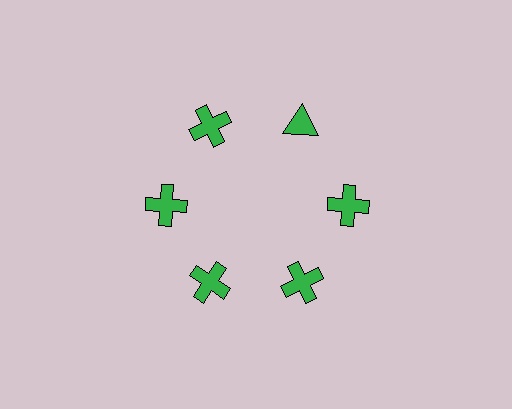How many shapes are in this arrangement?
There are 6 shapes arranged in a ring pattern.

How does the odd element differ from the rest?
It has a different shape: triangle instead of cross.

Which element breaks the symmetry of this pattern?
The green triangle at roughly the 1 o'clock position breaks the symmetry. All other shapes are green crosses.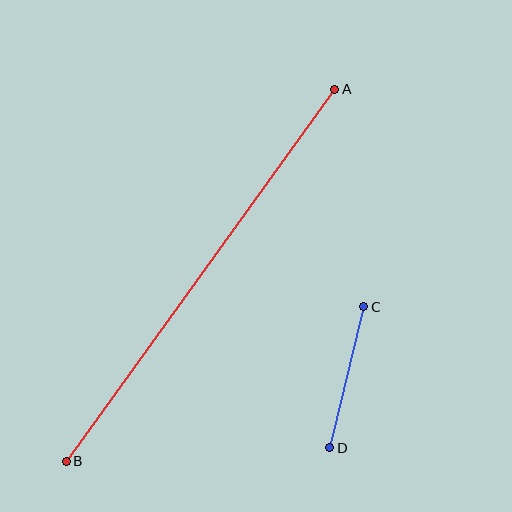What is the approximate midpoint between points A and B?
The midpoint is at approximately (201, 275) pixels.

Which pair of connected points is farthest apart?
Points A and B are farthest apart.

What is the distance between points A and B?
The distance is approximately 459 pixels.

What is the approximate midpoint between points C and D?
The midpoint is at approximately (347, 377) pixels.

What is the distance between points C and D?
The distance is approximately 145 pixels.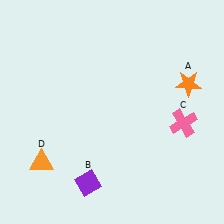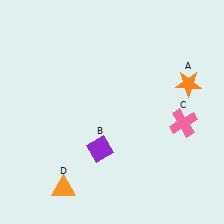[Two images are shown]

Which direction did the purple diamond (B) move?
The purple diamond (B) moved up.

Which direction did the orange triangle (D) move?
The orange triangle (D) moved down.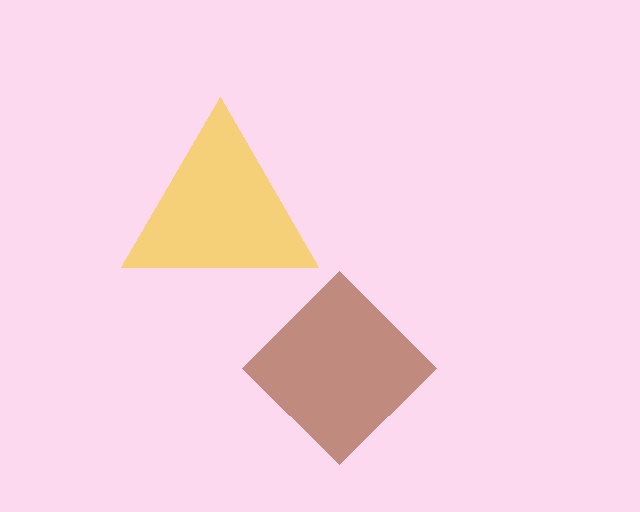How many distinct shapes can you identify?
There are 2 distinct shapes: a yellow triangle, a brown diamond.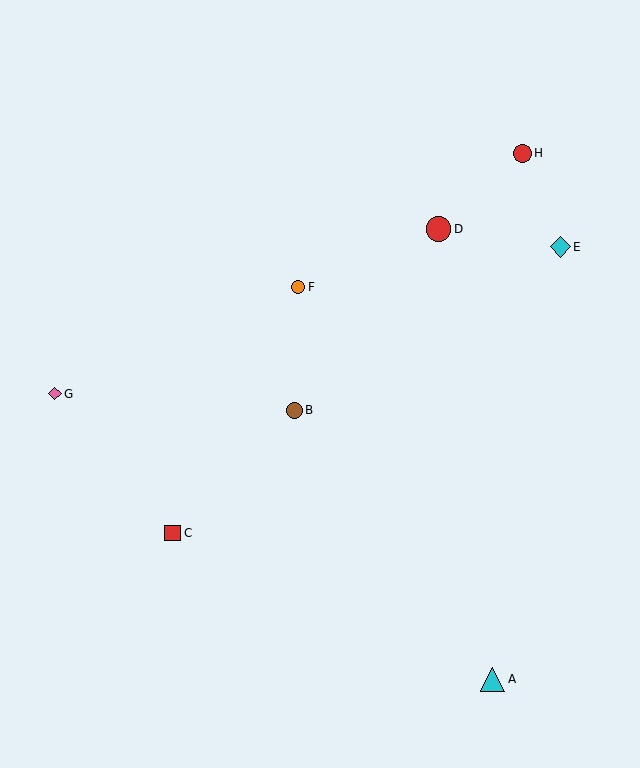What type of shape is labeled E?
Shape E is a cyan diamond.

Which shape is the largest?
The red circle (labeled D) is the largest.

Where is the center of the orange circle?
The center of the orange circle is at (298, 287).